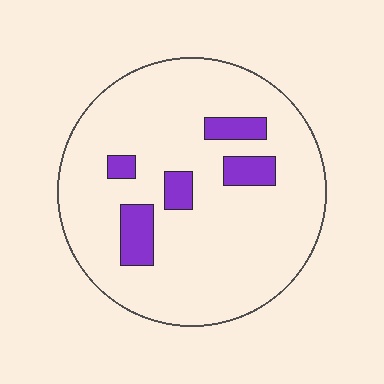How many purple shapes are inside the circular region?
5.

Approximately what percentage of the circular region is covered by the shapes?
Approximately 10%.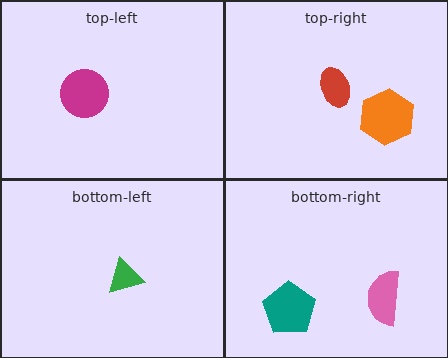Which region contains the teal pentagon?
The bottom-right region.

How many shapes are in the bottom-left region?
1.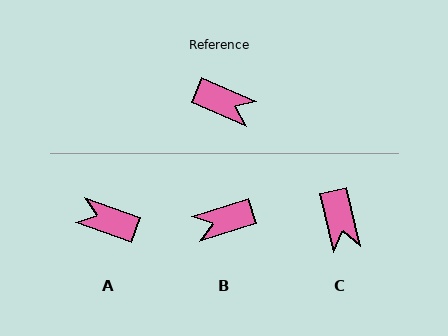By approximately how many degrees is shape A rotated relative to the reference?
Approximately 177 degrees clockwise.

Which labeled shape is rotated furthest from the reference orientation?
A, about 177 degrees away.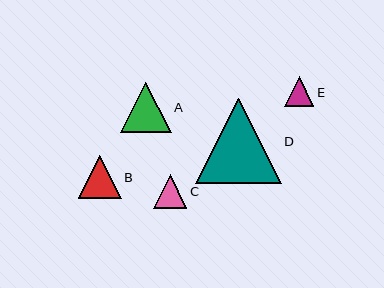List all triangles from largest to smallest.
From largest to smallest: D, A, B, C, E.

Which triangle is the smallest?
Triangle E is the smallest with a size of approximately 30 pixels.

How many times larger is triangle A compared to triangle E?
Triangle A is approximately 1.7 times the size of triangle E.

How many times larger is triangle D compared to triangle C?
Triangle D is approximately 2.5 times the size of triangle C.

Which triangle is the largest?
Triangle D is the largest with a size of approximately 86 pixels.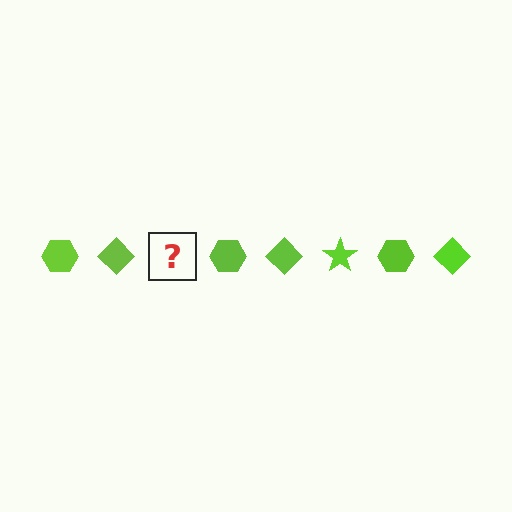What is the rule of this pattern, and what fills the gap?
The rule is that the pattern cycles through hexagon, diamond, star shapes in lime. The gap should be filled with a lime star.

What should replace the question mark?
The question mark should be replaced with a lime star.